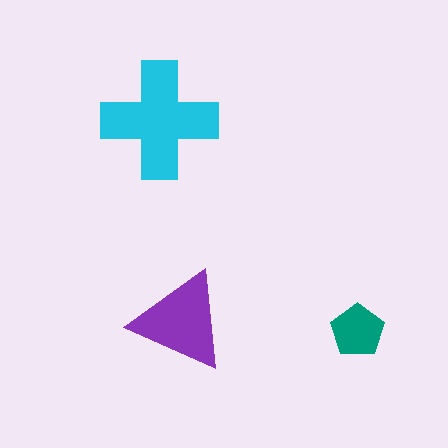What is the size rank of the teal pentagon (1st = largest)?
3rd.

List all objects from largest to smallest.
The cyan cross, the purple triangle, the teal pentagon.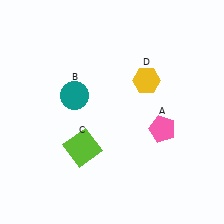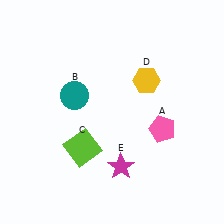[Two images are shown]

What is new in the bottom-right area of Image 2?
A magenta star (E) was added in the bottom-right area of Image 2.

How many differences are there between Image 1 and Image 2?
There is 1 difference between the two images.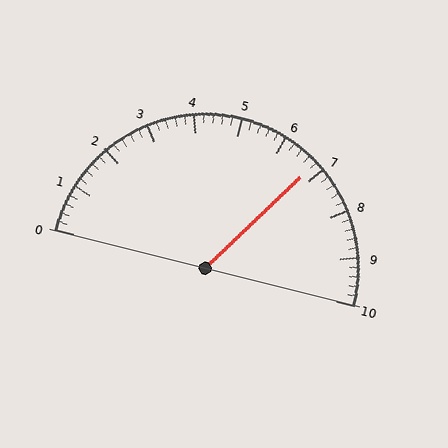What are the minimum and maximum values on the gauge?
The gauge ranges from 0 to 10.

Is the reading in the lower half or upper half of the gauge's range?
The reading is in the upper half of the range (0 to 10).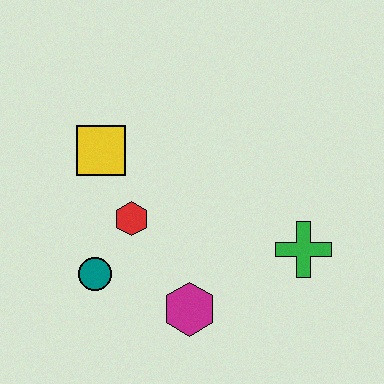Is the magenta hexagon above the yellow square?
No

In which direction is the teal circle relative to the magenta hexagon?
The teal circle is to the left of the magenta hexagon.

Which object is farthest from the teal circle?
The green cross is farthest from the teal circle.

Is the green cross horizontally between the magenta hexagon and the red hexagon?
No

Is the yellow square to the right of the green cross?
No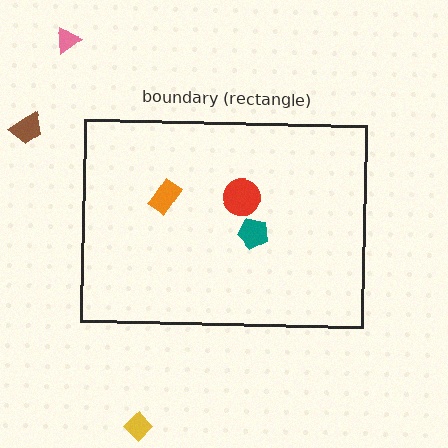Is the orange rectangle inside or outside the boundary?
Inside.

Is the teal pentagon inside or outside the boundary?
Inside.